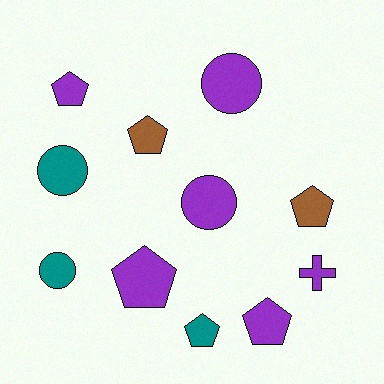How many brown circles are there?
There are no brown circles.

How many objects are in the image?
There are 11 objects.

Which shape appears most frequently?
Pentagon, with 6 objects.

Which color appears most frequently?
Purple, with 6 objects.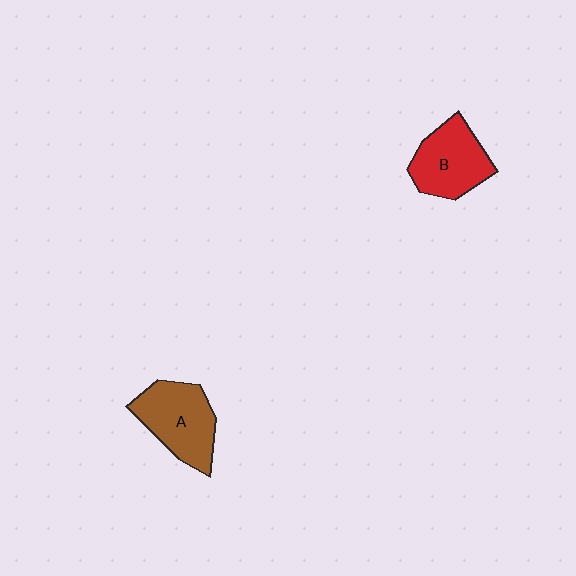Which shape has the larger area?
Shape A (brown).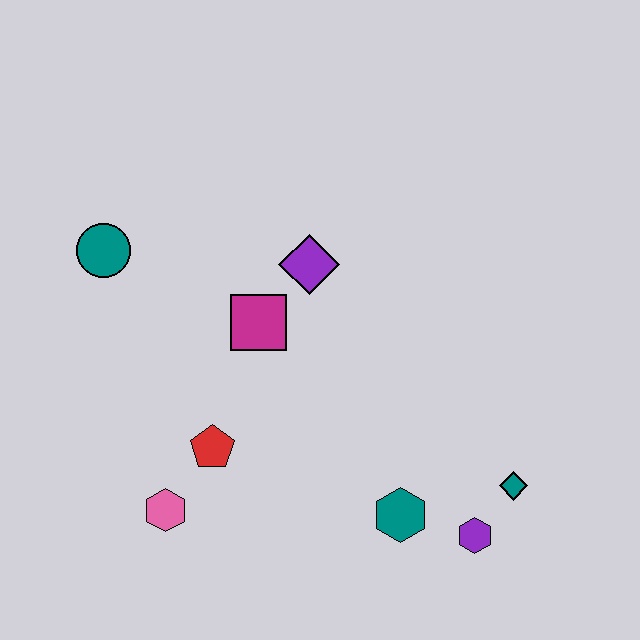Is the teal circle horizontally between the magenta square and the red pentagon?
No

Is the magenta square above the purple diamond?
No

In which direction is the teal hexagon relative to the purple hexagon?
The teal hexagon is to the left of the purple hexagon.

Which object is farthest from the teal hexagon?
The teal circle is farthest from the teal hexagon.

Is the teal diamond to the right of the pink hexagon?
Yes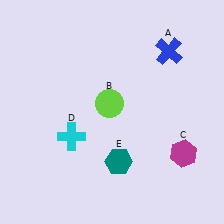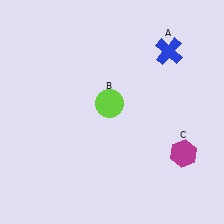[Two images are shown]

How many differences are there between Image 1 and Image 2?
There are 2 differences between the two images.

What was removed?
The teal hexagon (E), the cyan cross (D) were removed in Image 2.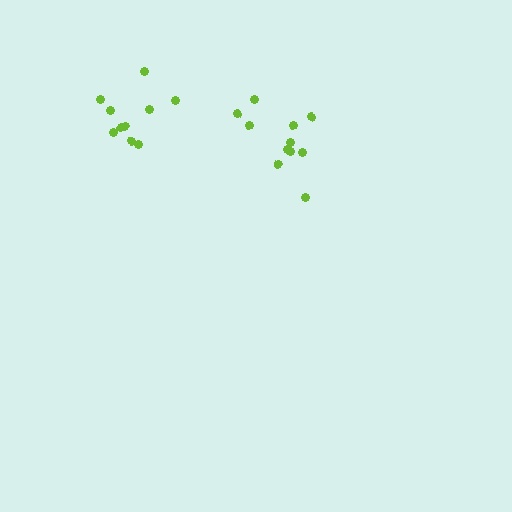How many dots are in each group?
Group 1: 11 dots, Group 2: 10 dots (21 total).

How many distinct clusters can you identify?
There are 2 distinct clusters.